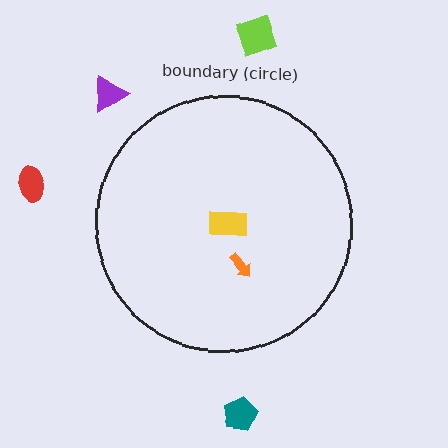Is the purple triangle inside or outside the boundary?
Outside.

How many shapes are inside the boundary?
2 inside, 4 outside.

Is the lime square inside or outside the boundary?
Outside.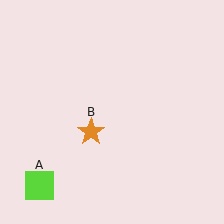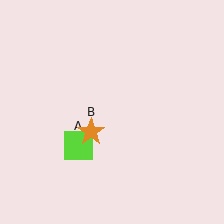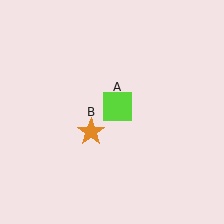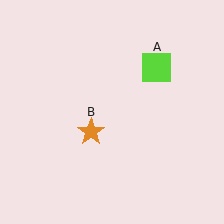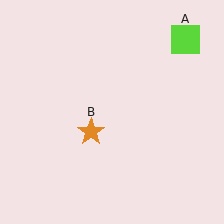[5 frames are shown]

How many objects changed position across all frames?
1 object changed position: lime square (object A).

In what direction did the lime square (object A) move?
The lime square (object A) moved up and to the right.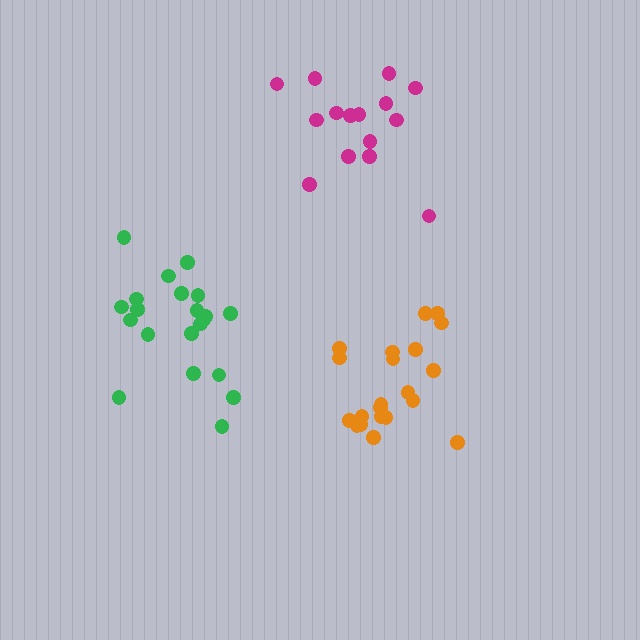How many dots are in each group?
Group 1: 21 dots, Group 2: 21 dots, Group 3: 15 dots (57 total).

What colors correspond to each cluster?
The clusters are colored: green, orange, magenta.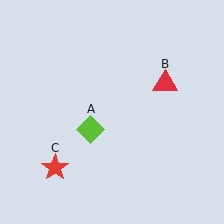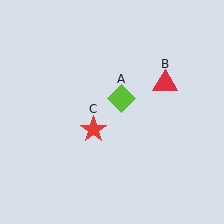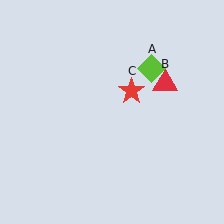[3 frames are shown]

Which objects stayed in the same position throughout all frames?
Red triangle (object B) remained stationary.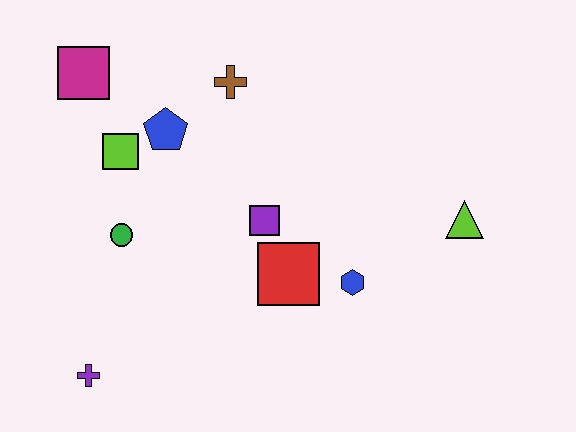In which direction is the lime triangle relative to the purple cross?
The lime triangle is to the right of the purple cross.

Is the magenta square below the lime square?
No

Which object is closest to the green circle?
The lime square is closest to the green circle.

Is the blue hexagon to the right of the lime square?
Yes